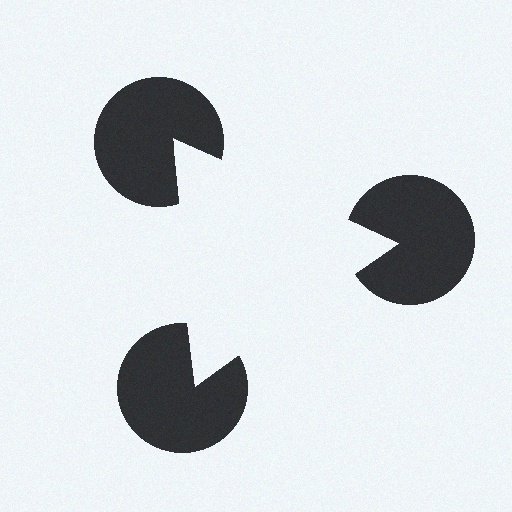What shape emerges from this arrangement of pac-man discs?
An illusory triangle — its edges are inferred from the aligned wedge cuts in the pac-man discs, not physically drawn.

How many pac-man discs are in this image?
There are 3 — one at each vertex of the illusory triangle.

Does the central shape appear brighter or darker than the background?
It typically appears slightly brighter than the background, even though no actual brightness change is drawn.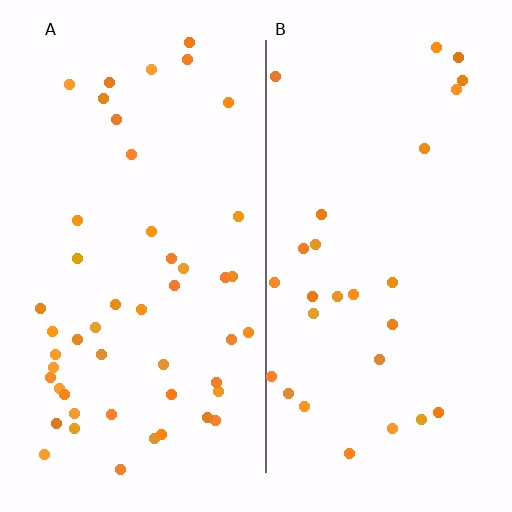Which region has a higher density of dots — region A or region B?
A (the left).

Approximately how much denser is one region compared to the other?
Approximately 1.8× — region A over region B.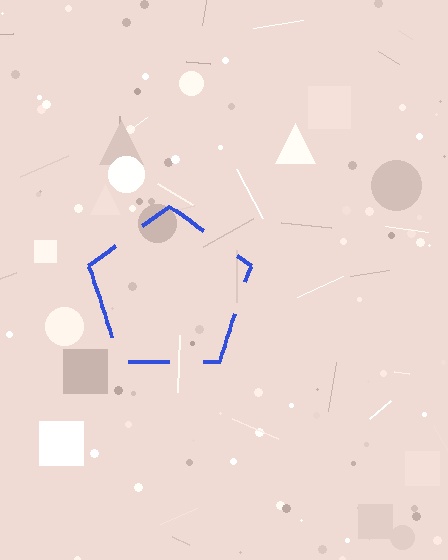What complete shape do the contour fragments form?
The contour fragments form a pentagon.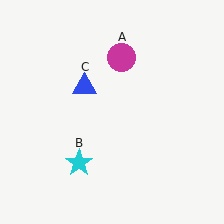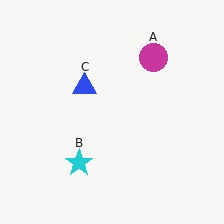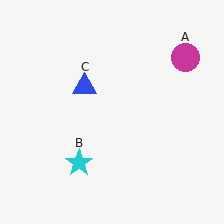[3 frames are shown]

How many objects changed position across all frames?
1 object changed position: magenta circle (object A).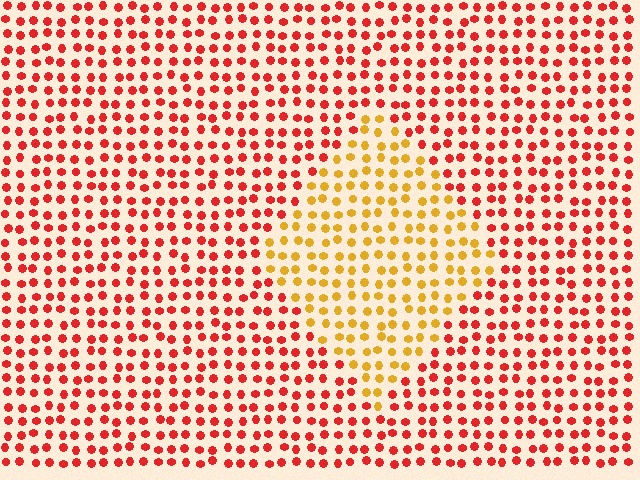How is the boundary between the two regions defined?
The boundary is defined purely by a slight shift in hue (about 45 degrees). Spacing, size, and orientation are identical on both sides.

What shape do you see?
I see a diamond.